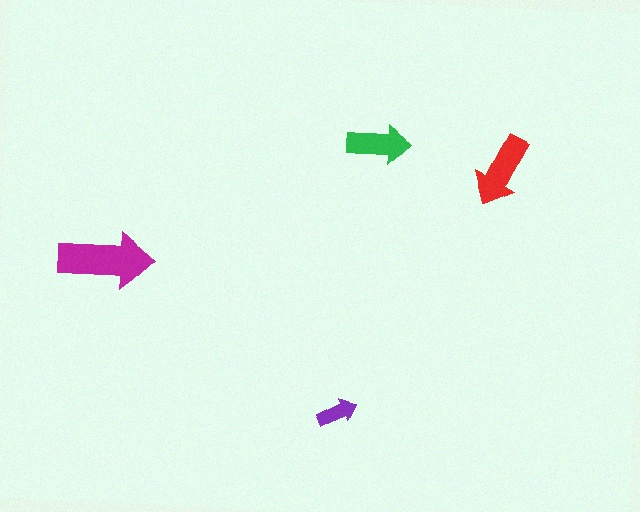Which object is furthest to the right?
The red arrow is rightmost.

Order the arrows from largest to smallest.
the magenta one, the red one, the green one, the purple one.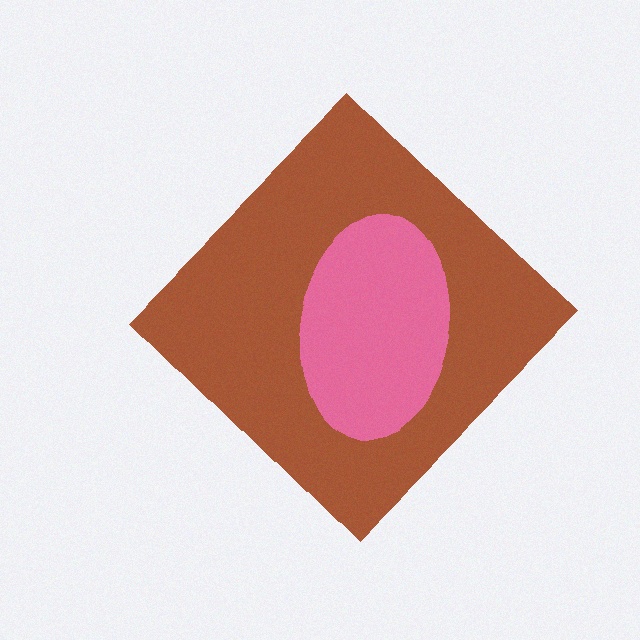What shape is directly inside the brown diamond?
The pink ellipse.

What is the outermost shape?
The brown diamond.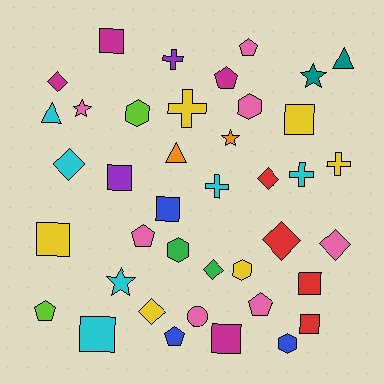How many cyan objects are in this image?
There are 6 cyan objects.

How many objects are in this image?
There are 40 objects.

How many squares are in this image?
There are 9 squares.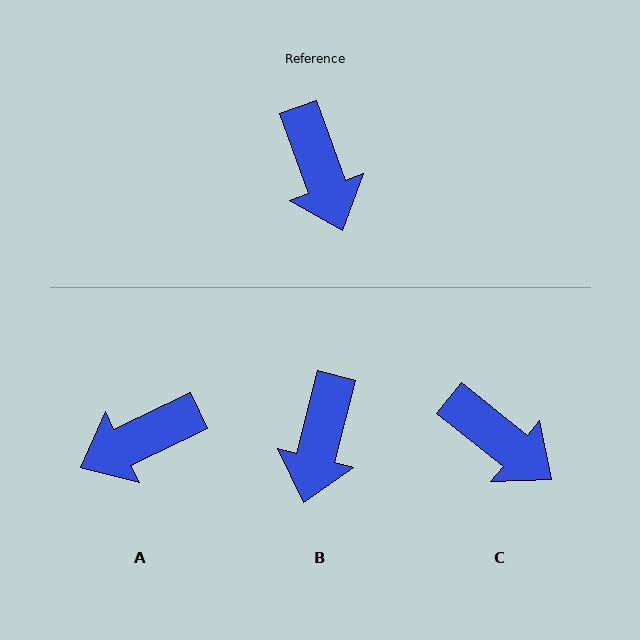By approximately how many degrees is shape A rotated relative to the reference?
Approximately 84 degrees clockwise.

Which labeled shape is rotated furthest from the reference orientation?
A, about 84 degrees away.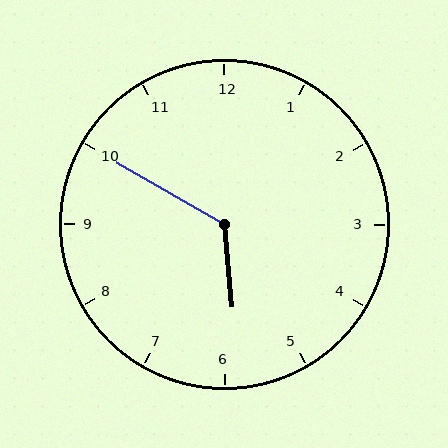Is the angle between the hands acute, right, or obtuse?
It is obtuse.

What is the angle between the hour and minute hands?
Approximately 125 degrees.